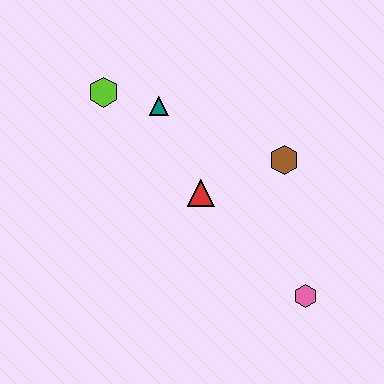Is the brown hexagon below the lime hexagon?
Yes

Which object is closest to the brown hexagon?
The red triangle is closest to the brown hexagon.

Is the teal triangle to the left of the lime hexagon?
No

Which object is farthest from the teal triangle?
The pink hexagon is farthest from the teal triangle.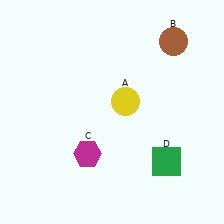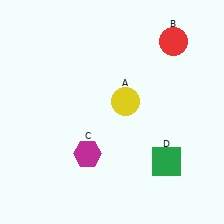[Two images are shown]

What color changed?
The circle (B) changed from brown in Image 1 to red in Image 2.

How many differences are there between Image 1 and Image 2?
There is 1 difference between the two images.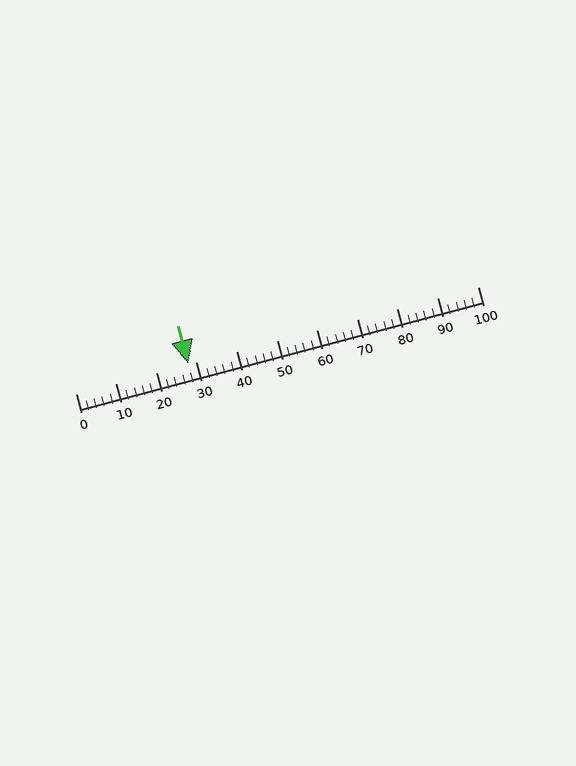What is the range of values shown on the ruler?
The ruler shows values from 0 to 100.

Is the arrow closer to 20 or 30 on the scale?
The arrow is closer to 30.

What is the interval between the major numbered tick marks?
The major tick marks are spaced 10 units apart.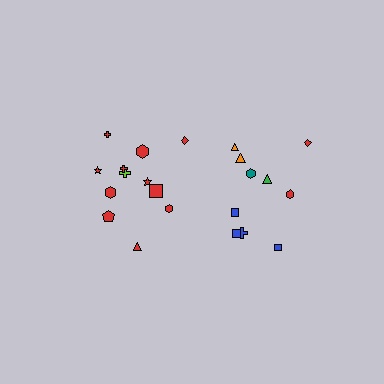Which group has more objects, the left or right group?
The left group.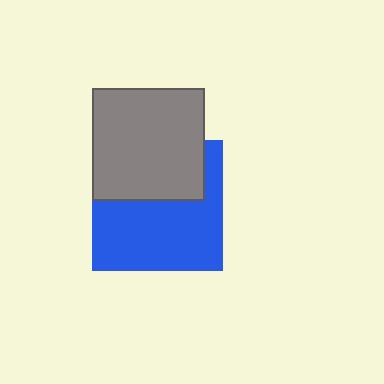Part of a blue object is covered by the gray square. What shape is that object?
It is a square.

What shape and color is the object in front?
The object in front is a gray square.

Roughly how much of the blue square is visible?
About half of it is visible (roughly 59%).